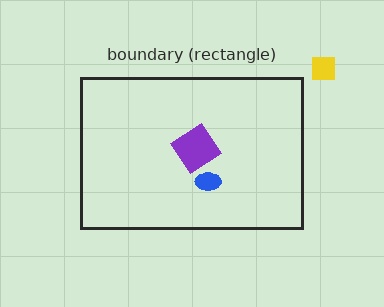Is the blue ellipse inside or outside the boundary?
Inside.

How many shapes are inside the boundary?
2 inside, 1 outside.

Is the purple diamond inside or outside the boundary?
Inside.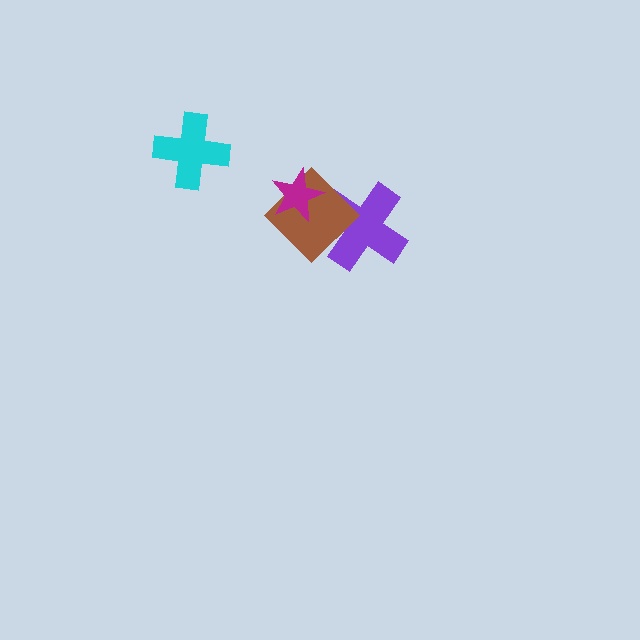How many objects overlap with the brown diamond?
2 objects overlap with the brown diamond.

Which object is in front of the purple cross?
The brown diamond is in front of the purple cross.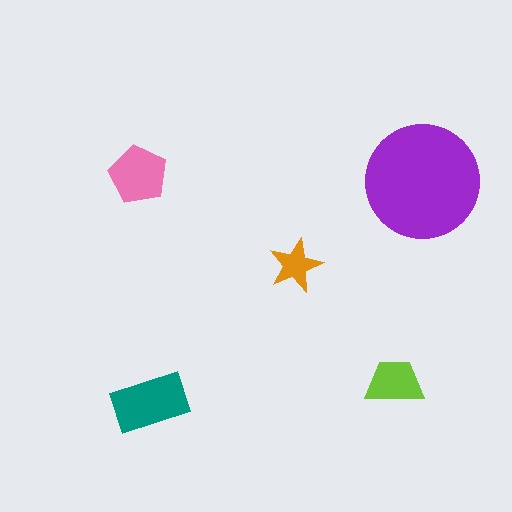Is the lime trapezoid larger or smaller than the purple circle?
Smaller.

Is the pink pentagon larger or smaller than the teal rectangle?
Smaller.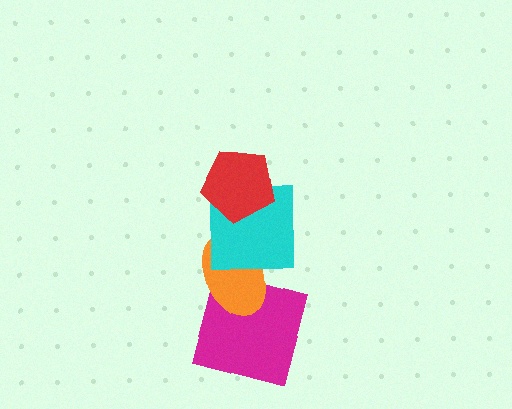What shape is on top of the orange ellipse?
The cyan square is on top of the orange ellipse.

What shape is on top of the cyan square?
The red pentagon is on top of the cyan square.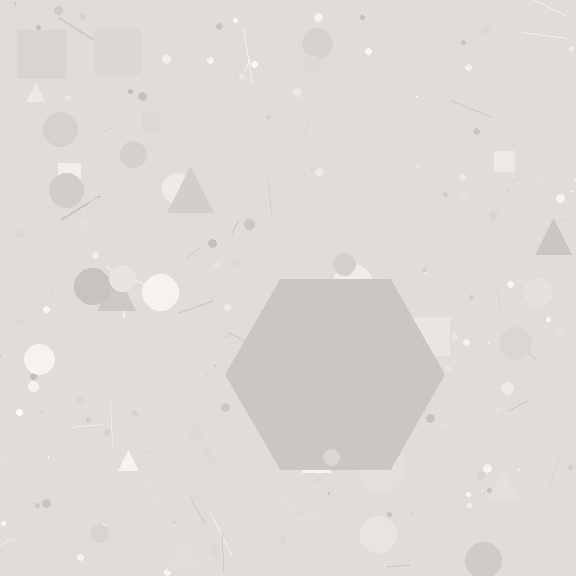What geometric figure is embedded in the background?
A hexagon is embedded in the background.